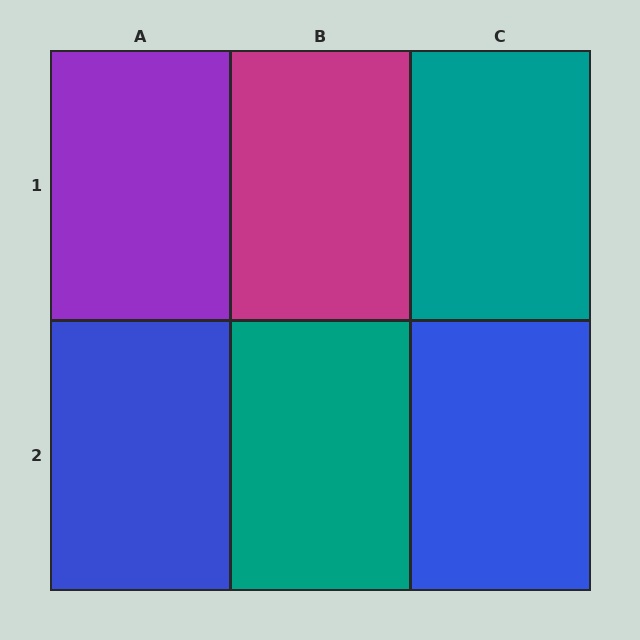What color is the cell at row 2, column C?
Blue.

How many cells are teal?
2 cells are teal.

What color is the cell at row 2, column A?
Blue.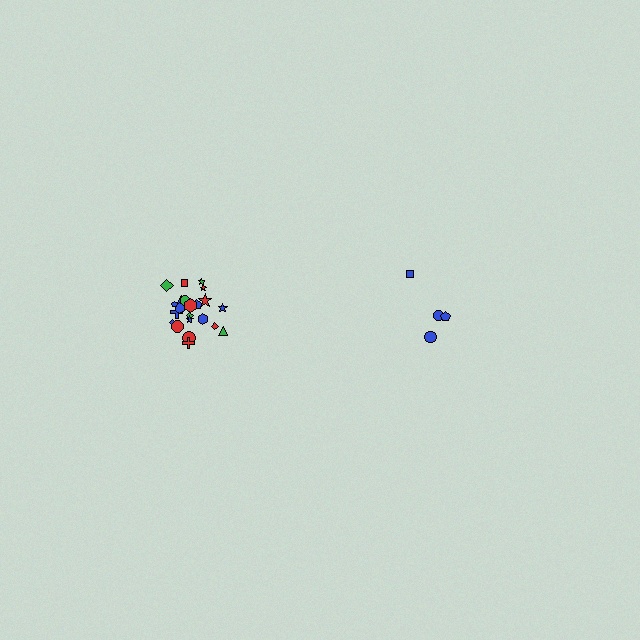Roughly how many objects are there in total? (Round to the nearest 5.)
Roughly 25 objects in total.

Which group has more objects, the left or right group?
The left group.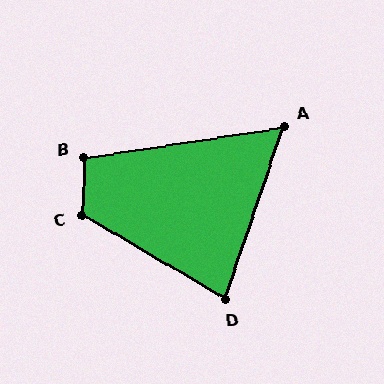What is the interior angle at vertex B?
Approximately 102 degrees (obtuse).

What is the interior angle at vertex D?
Approximately 78 degrees (acute).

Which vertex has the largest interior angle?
C, at approximately 118 degrees.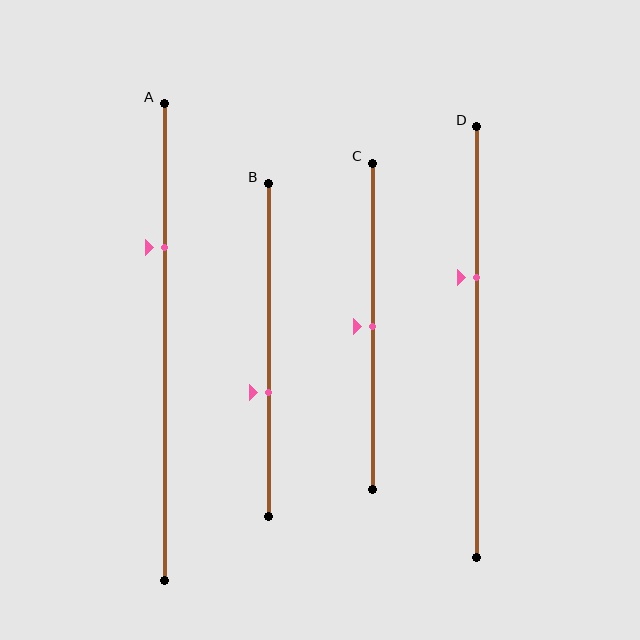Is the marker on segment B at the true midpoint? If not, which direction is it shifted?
No, the marker on segment B is shifted downward by about 13% of the segment length.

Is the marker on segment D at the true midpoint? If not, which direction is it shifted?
No, the marker on segment D is shifted upward by about 15% of the segment length.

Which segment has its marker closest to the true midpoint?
Segment C has its marker closest to the true midpoint.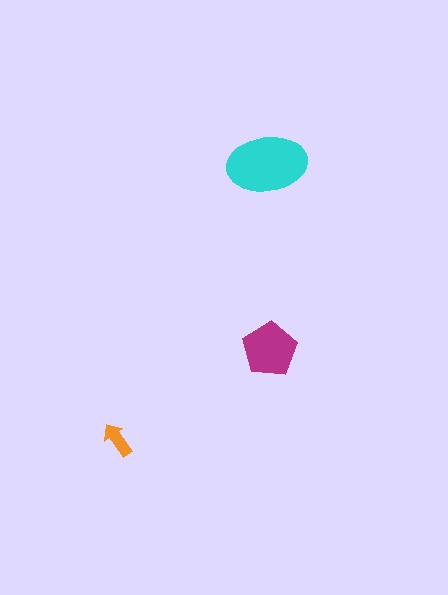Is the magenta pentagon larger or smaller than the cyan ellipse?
Smaller.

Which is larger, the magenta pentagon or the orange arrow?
The magenta pentagon.